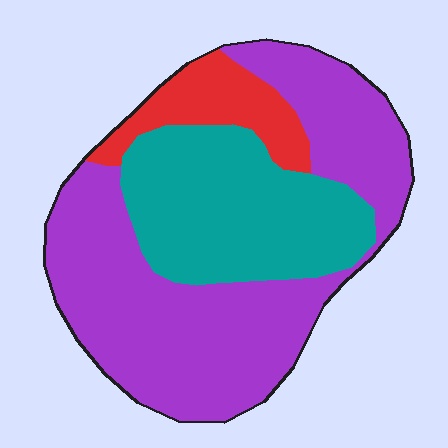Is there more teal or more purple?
Purple.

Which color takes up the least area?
Red, at roughly 10%.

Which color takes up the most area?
Purple, at roughly 55%.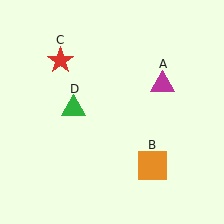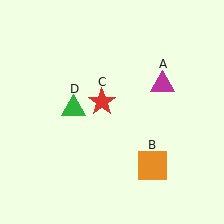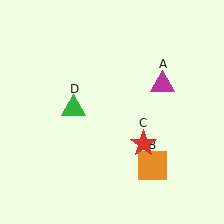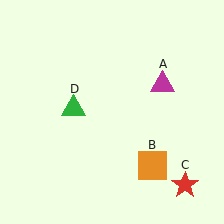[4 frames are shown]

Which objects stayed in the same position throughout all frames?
Magenta triangle (object A) and orange square (object B) and green triangle (object D) remained stationary.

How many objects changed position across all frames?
1 object changed position: red star (object C).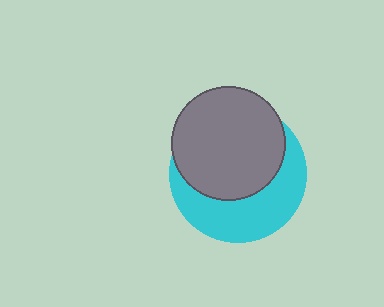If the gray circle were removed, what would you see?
You would see the complete cyan circle.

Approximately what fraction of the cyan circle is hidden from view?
Roughly 56% of the cyan circle is hidden behind the gray circle.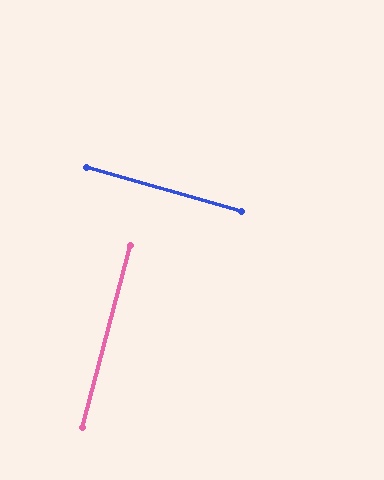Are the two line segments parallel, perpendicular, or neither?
Perpendicular — they meet at approximately 89°.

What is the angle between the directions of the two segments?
Approximately 89 degrees.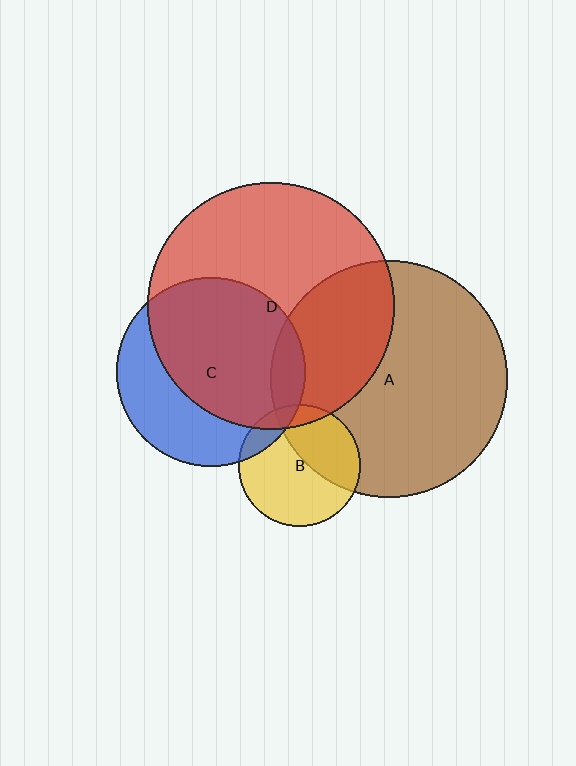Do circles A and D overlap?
Yes.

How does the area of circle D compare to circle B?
Approximately 4.1 times.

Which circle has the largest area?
Circle D (red).